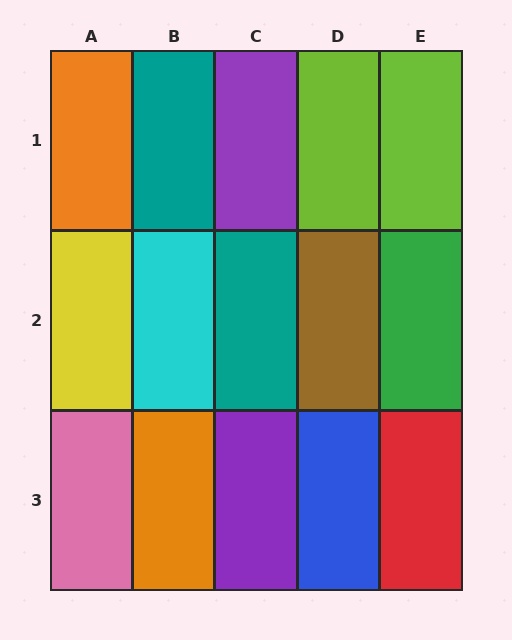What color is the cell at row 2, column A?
Yellow.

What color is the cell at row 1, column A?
Orange.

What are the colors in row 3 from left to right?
Pink, orange, purple, blue, red.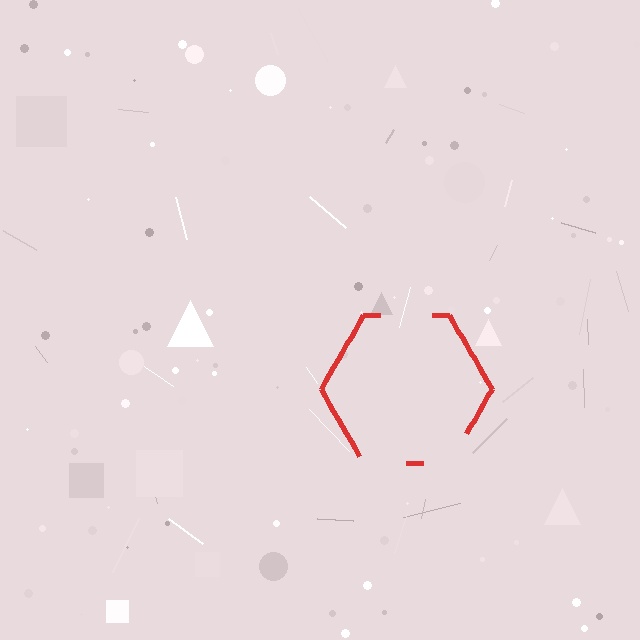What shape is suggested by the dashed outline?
The dashed outline suggests a hexagon.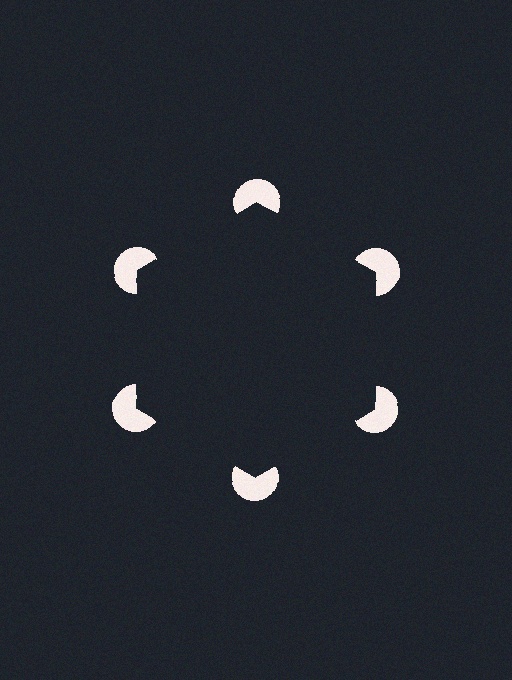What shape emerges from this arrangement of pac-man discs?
An illusory hexagon — its edges are inferred from the aligned wedge cuts in the pac-man discs, not physically drawn.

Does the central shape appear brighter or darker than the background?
It typically appears slightly darker than the background, even though no actual brightness change is drawn.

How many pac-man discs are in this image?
There are 6 — one at each vertex of the illusory hexagon.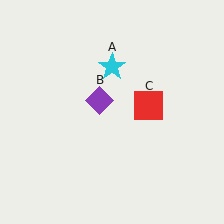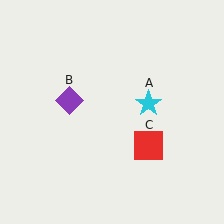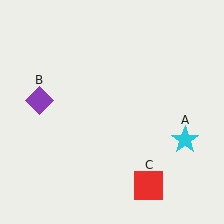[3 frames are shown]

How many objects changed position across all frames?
3 objects changed position: cyan star (object A), purple diamond (object B), red square (object C).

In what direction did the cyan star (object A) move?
The cyan star (object A) moved down and to the right.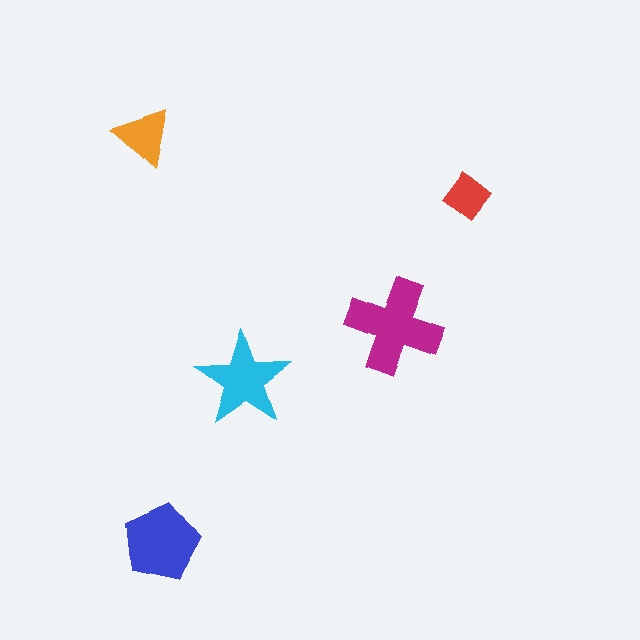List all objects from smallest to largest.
The red diamond, the orange triangle, the cyan star, the blue pentagon, the magenta cross.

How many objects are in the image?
There are 5 objects in the image.